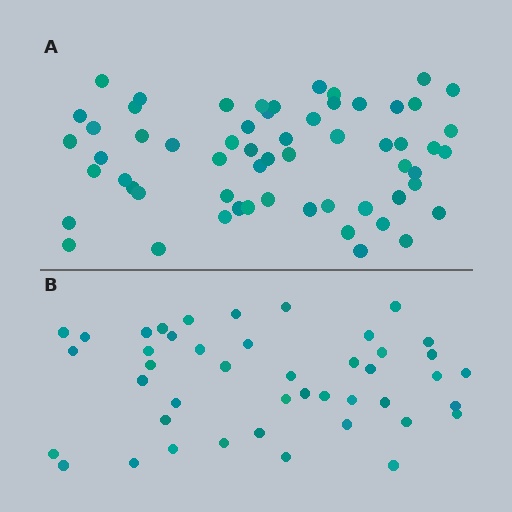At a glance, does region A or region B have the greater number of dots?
Region A (the top region) has more dots.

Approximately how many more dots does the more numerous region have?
Region A has approximately 15 more dots than region B.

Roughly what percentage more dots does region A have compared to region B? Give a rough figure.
About 35% more.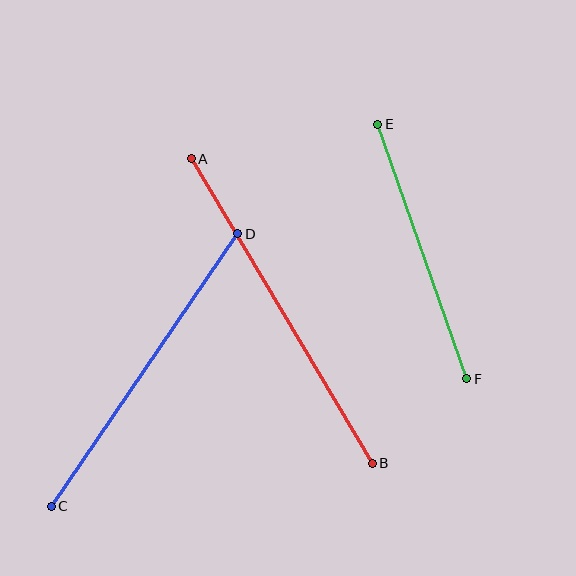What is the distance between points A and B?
The distance is approximately 354 pixels.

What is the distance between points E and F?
The distance is approximately 270 pixels.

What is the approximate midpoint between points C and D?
The midpoint is at approximately (144, 370) pixels.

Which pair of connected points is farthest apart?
Points A and B are farthest apart.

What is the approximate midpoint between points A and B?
The midpoint is at approximately (282, 311) pixels.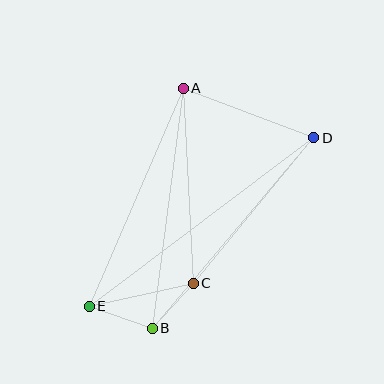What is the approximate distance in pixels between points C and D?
The distance between C and D is approximately 189 pixels.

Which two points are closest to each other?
Points B and C are closest to each other.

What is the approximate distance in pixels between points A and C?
The distance between A and C is approximately 195 pixels.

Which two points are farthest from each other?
Points D and E are farthest from each other.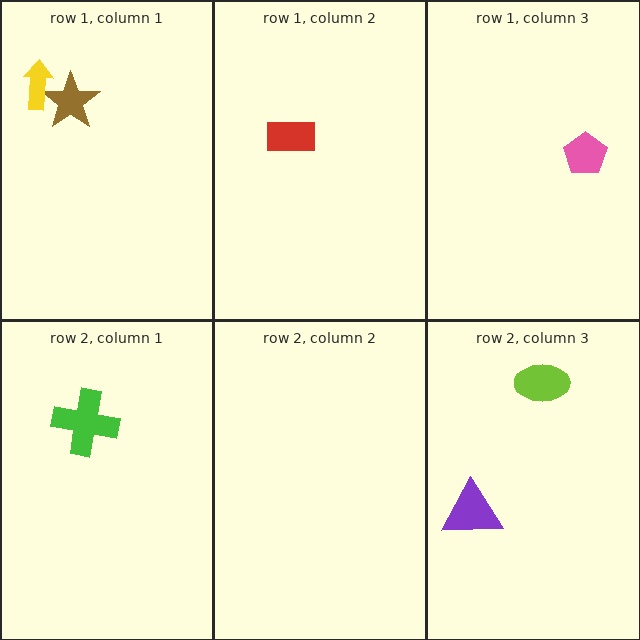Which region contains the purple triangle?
The row 2, column 3 region.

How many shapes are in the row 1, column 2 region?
1.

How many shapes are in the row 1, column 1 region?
2.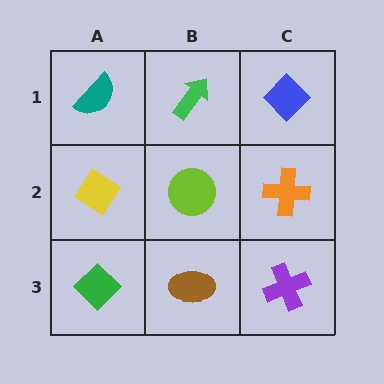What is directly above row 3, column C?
An orange cross.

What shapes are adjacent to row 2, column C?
A blue diamond (row 1, column C), a purple cross (row 3, column C), a lime circle (row 2, column B).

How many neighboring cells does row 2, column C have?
3.